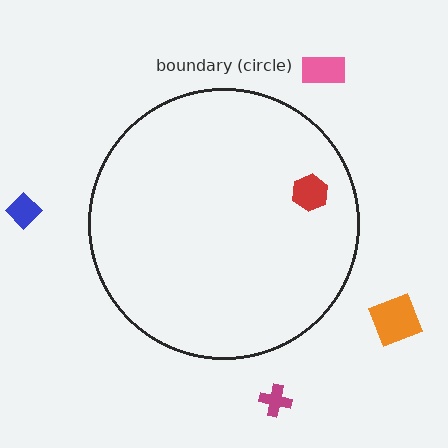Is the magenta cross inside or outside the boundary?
Outside.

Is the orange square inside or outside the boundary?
Outside.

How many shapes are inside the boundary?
1 inside, 4 outside.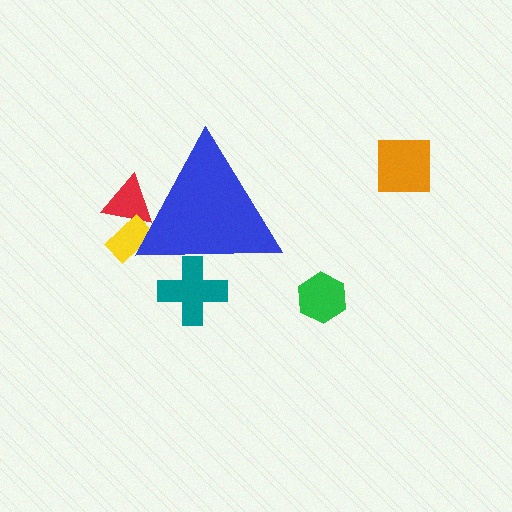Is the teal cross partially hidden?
Yes, the teal cross is partially hidden behind the blue triangle.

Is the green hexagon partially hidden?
No, the green hexagon is fully visible.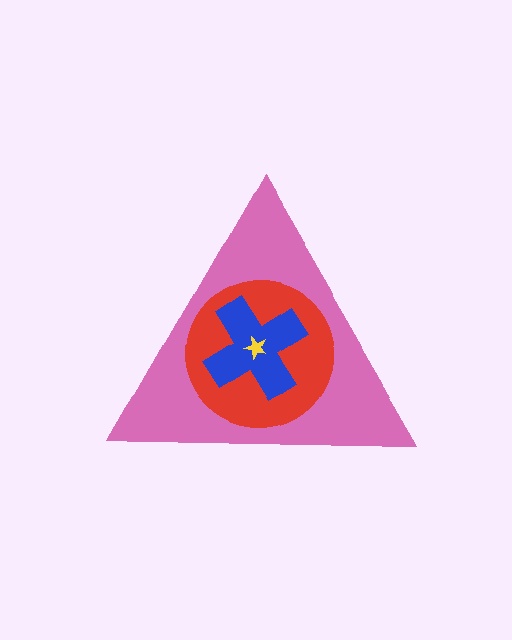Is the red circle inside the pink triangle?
Yes.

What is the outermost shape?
The pink triangle.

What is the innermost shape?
The yellow star.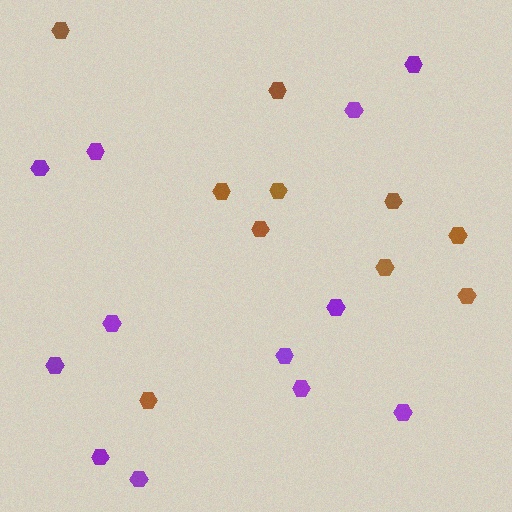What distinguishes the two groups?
There are 2 groups: one group of purple hexagons (12) and one group of brown hexagons (10).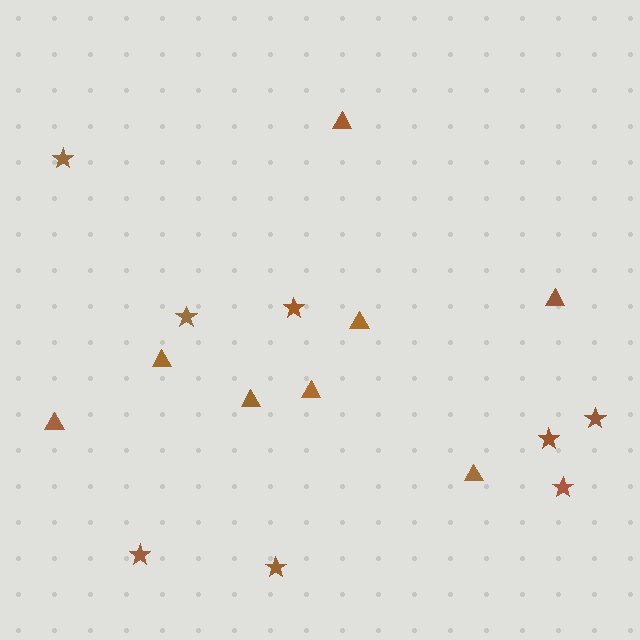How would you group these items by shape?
There are 2 groups: one group of triangles (8) and one group of stars (8).